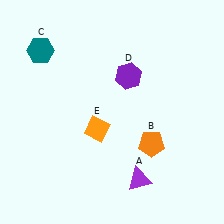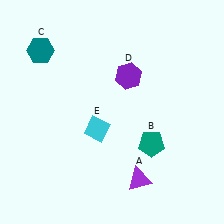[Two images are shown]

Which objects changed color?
B changed from orange to teal. E changed from orange to cyan.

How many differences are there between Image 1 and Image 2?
There are 2 differences between the two images.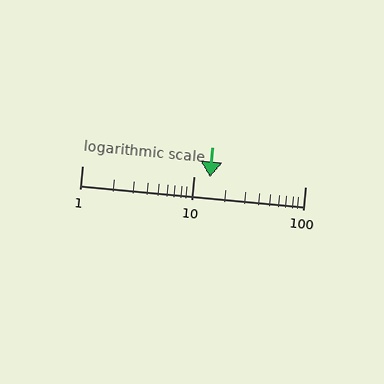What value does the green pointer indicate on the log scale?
The pointer indicates approximately 14.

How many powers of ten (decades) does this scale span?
The scale spans 2 decades, from 1 to 100.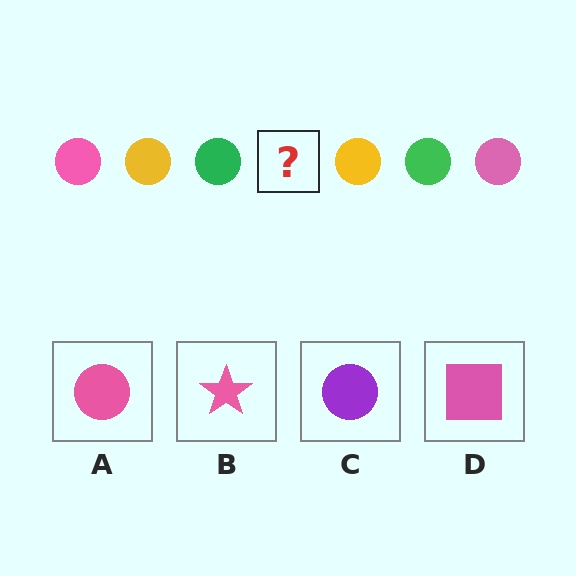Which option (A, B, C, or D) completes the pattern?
A.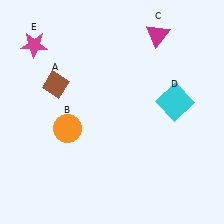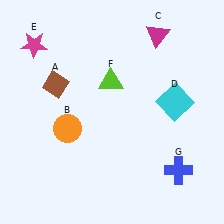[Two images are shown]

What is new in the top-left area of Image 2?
A lime triangle (F) was added in the top-left area of Image 2.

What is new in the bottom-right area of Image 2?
A blue cross (G) was added in the bottom-right area of Image 2.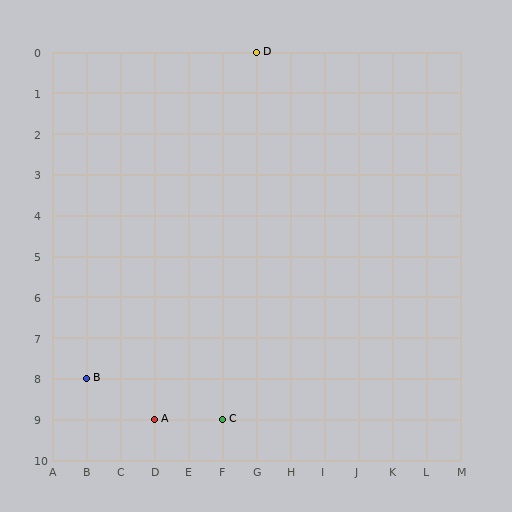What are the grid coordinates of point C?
Point C is at grid coordinates (F, 9).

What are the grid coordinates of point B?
Point B is at grid coordinates (B, 8).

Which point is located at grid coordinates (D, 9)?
Point A is at (D, 9).